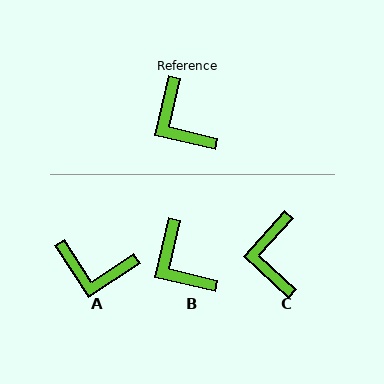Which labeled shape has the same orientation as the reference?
B.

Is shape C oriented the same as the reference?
No, it is off by about 29 degrees.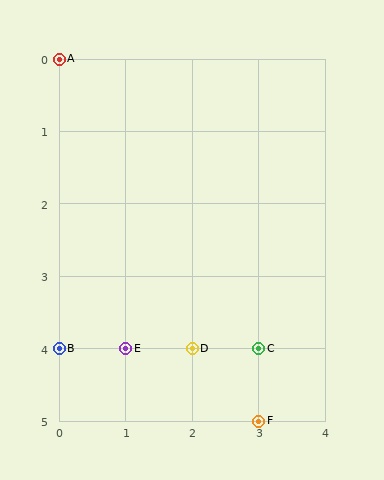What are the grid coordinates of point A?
Point A is at grid coordinates (0, 0).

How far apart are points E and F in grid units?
Points E and F are 2 columns and 1 row apart (about 2.2 grid units diagonally).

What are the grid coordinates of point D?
Point D is at grid coordinates (2, 4).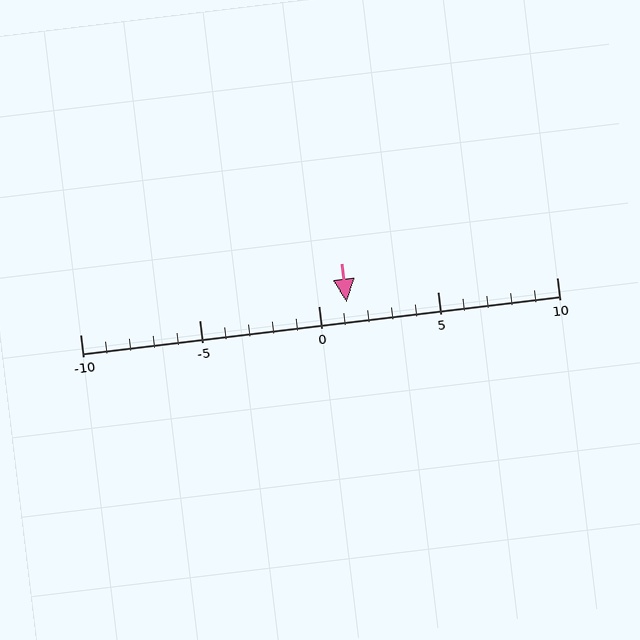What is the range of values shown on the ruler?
The ruler shows values from -10 to 10.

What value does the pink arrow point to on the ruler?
The pink arrow points to approximately 1.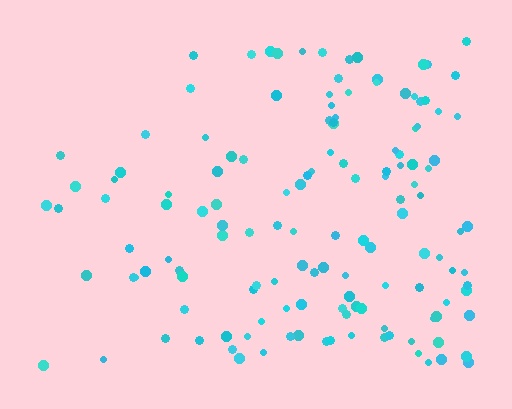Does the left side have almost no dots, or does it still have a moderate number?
Still a moderate number, just noticeably fewer than the right.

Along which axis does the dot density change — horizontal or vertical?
Horizontal.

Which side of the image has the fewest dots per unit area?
The left.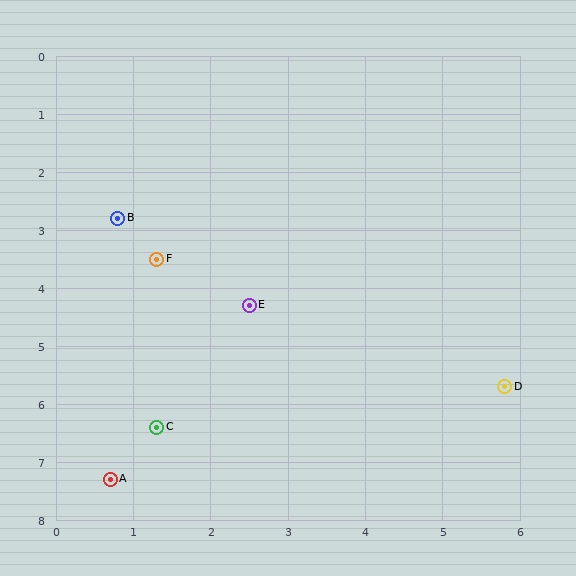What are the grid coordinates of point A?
Point A is at approximately (0.7, 7.3).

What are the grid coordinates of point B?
Point B is at approximately (0.8, 2.8).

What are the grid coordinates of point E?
Point E is at approximately (2.5, 4.3).